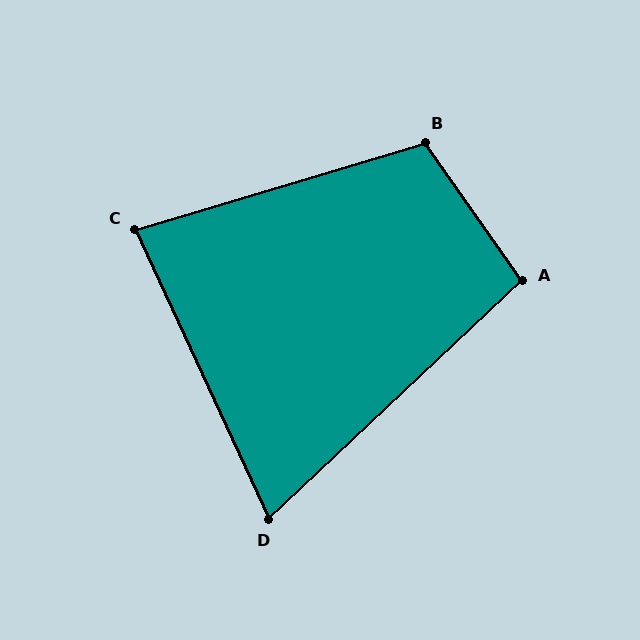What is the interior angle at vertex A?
Approximately 98 degrees (obtuse).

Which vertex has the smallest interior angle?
D, at approximately 71 degrees.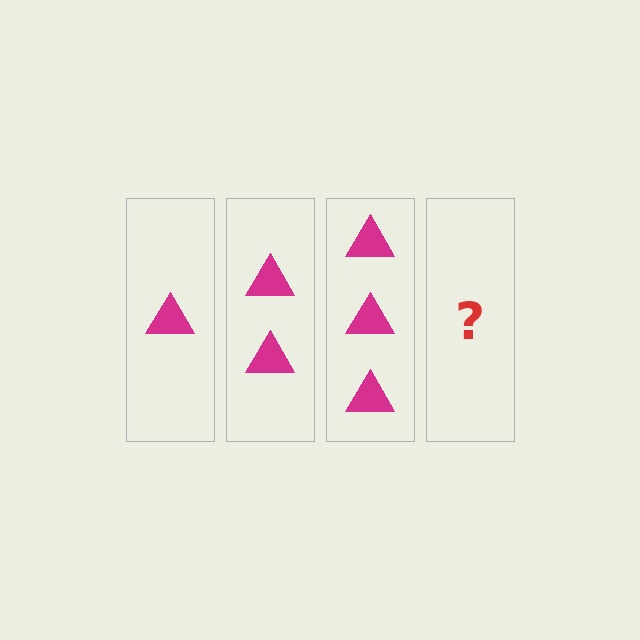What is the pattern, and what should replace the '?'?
The pattern is that each step adds one more triangle. The '?' should be 4 triangles.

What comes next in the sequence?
The next element should be 4 triangles.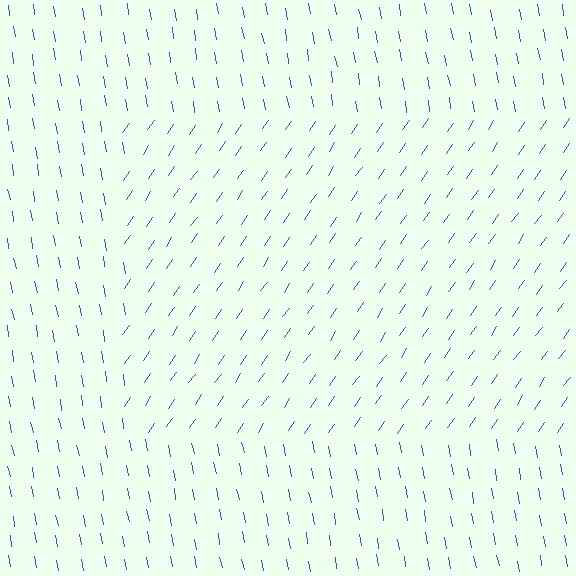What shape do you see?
I see a rectangle.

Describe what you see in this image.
The image is filled with small blue line segments. A rectangle region in the image has lines oriented differently from the surrounding lines, creating a visible texture boundary.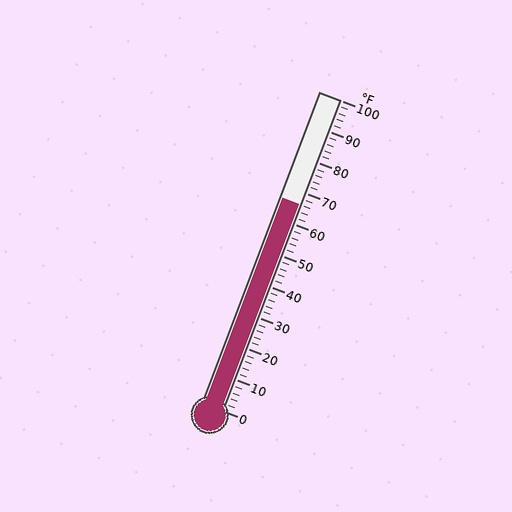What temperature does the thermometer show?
The thermometer shows approximately 66°F.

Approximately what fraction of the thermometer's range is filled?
The thermometer is filled to approximately 65% of its range.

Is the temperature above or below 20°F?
The temperature is above 20°F.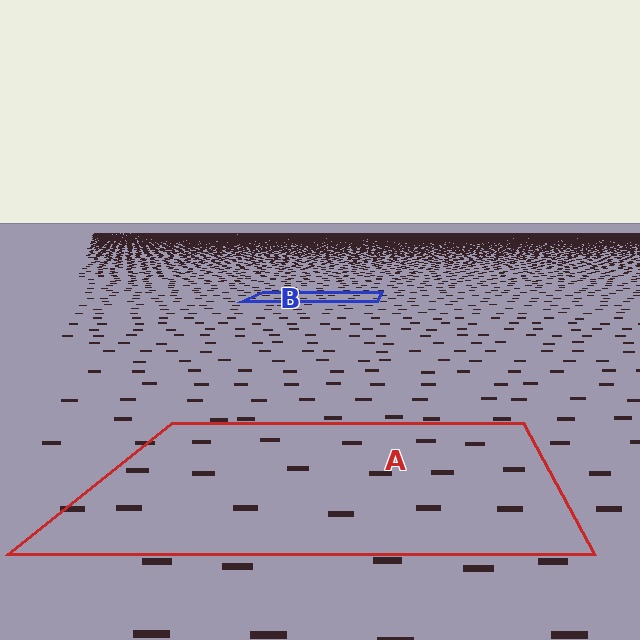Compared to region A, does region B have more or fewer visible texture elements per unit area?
Region B has more texture elements per unit area — they are packed more densely because it is farther away.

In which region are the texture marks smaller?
The texture marks are smaller in region B, because it is farther away.